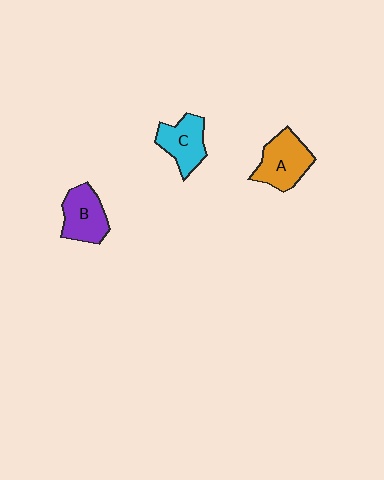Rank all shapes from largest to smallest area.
From largest to smallest: A (orange), B (purple), C (cyan).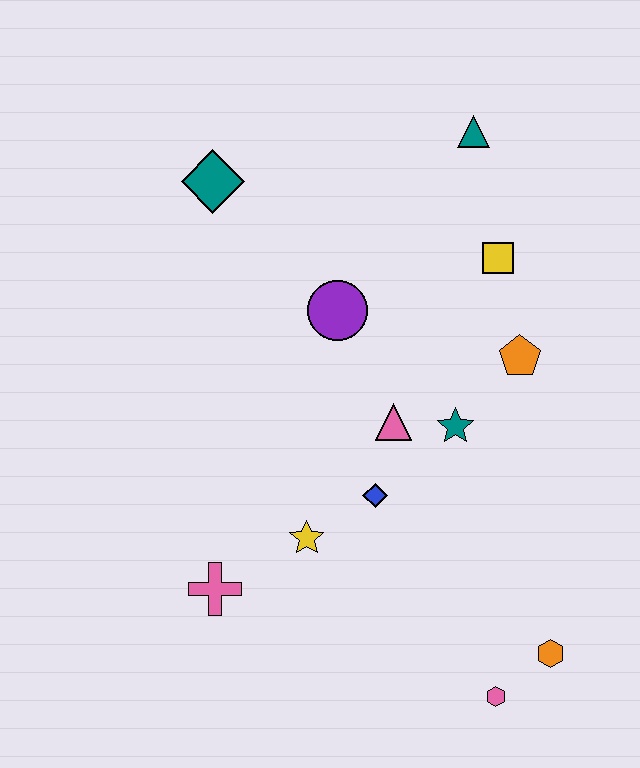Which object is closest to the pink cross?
The yellow star is closest to the pink cross.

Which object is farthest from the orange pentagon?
The pink cross is farthest from the orange pentagon.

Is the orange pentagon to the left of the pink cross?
No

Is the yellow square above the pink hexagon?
Yes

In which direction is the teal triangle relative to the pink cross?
The teal triangle is above the pink cross.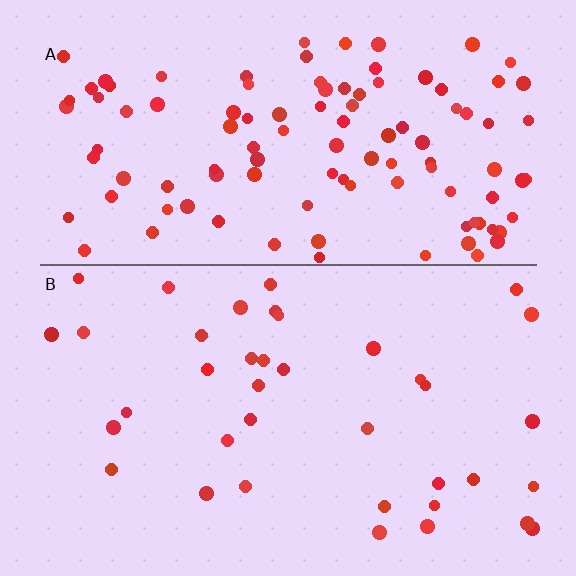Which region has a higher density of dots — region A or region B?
A (the top).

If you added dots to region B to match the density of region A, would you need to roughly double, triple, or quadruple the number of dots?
Approximately triple.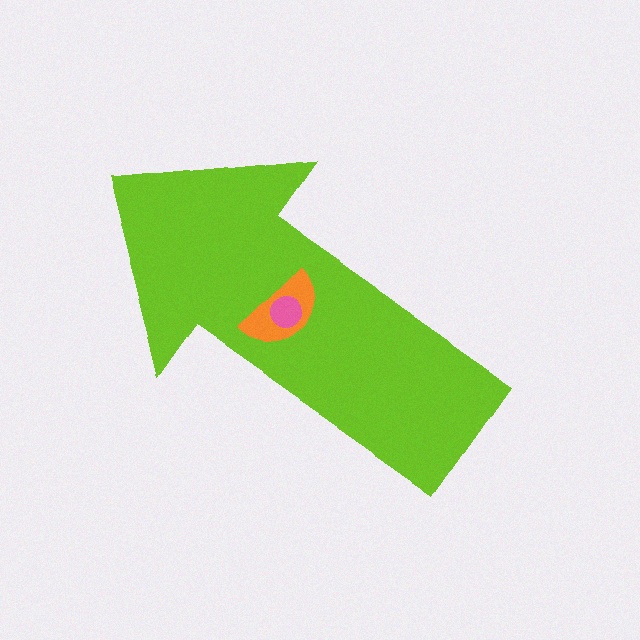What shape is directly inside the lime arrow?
The orange semicircle.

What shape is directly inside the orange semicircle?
The pink circle.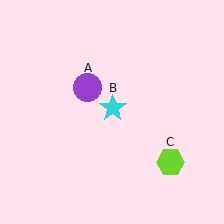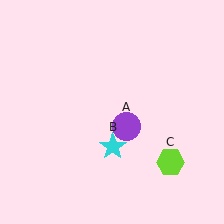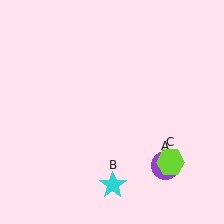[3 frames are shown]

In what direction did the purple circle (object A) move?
The purple circle (object A) moved down and to the right.